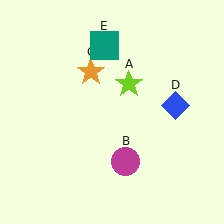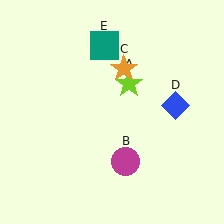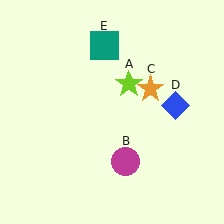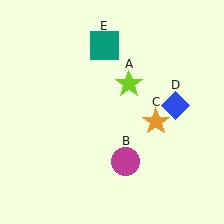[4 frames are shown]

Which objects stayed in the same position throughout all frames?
Lime star (object A) and magenta circle (object B) and blue diamond (object D) and teal square (object E) remained stationary.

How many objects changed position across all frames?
1 object changed position: orange star (object C).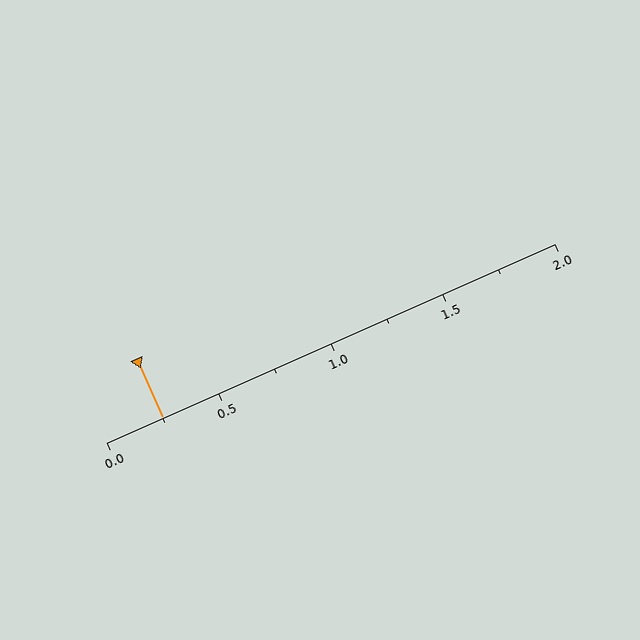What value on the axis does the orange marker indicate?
The marker indicates approximately 0.25.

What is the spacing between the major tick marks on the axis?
The major ticks are spaced 0.5 apart.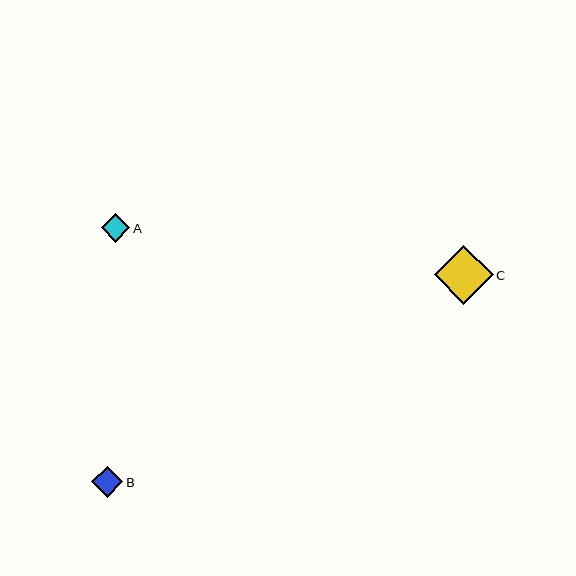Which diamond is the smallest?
Diamond A is the smallest with a size of approximately 28 pixels.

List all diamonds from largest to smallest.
From largest to smallest: C, B, A.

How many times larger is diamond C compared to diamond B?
Diamond C is approximately 1.9 times the size of diamond B.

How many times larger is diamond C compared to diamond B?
Diamond C is approximately 1.9 times the size of diamond B.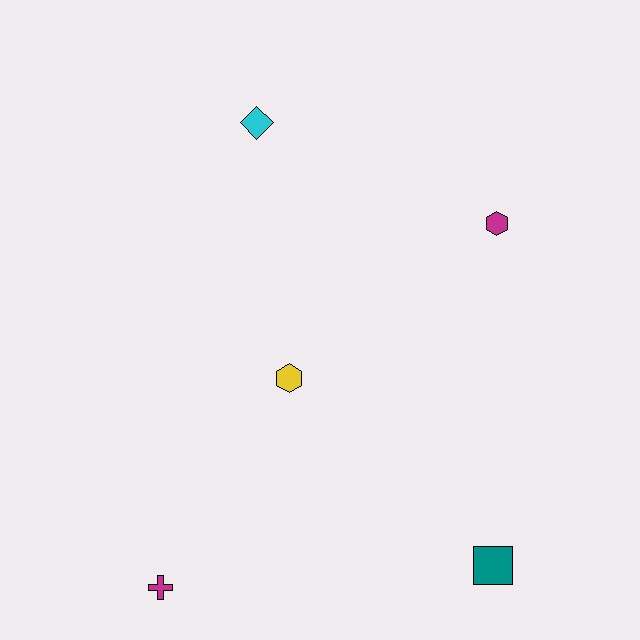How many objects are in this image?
There are 5 objects.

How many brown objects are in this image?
There are no brown objects.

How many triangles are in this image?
There are no triangles.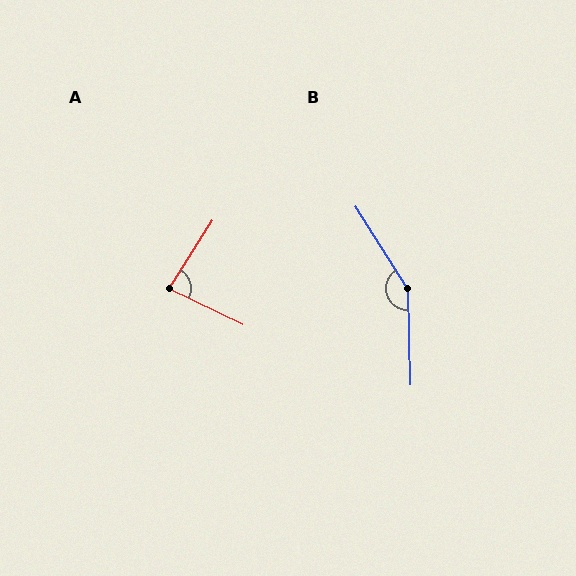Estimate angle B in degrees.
Approximately 149 degrees.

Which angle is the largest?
B, at approximately 149 degrees.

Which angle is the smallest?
A, at approximately 83 degrees.